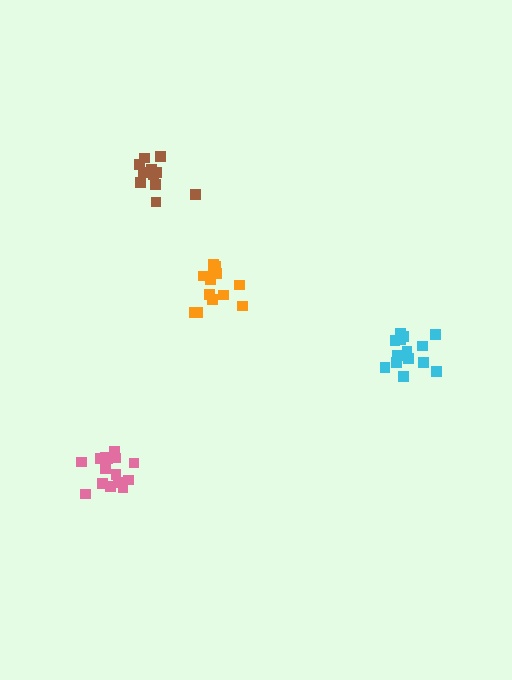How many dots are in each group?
Group 1: 14 dots, Group 2: 12 dots, Group 3: 15 dots, Group 4: 13 dots (54 total).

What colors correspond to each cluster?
The clusters are colored: cyan, brown, pink, orange.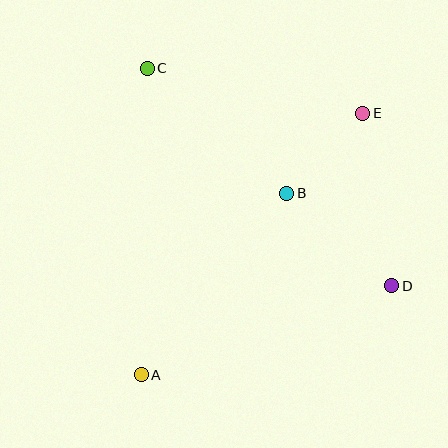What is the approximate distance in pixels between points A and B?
The distance between A and B is approximately 233 pixels.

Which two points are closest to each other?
Points B and E are closest to each other.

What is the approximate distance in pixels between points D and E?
The distance between D and E is approximately 175 pixels.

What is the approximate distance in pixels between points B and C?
The distance between B and C is approximately 188 pixels.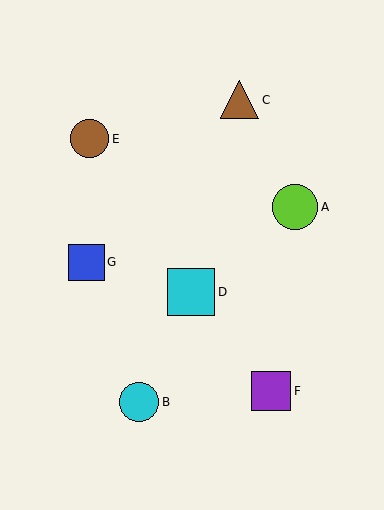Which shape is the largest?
The cyan square (labeled D) is the largest.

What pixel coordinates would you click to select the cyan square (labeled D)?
Click at (191, 292) to select the cyan square D.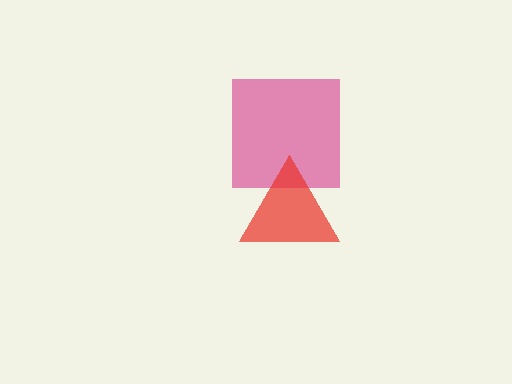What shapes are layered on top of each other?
The layered shapes are: a pink square, a red triangle.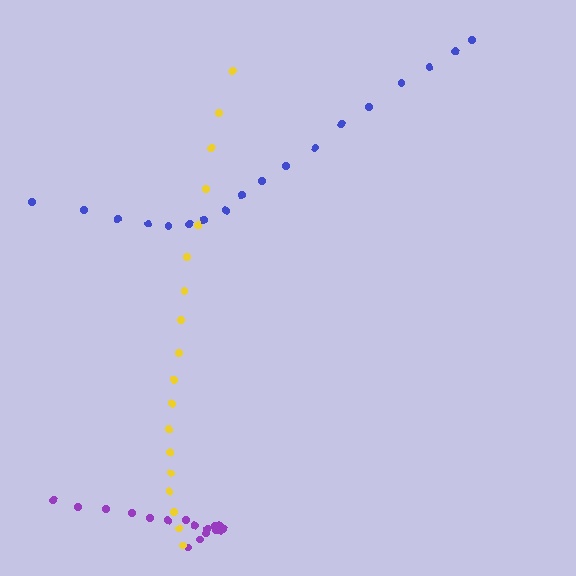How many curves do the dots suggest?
There are 3 distinct paths.